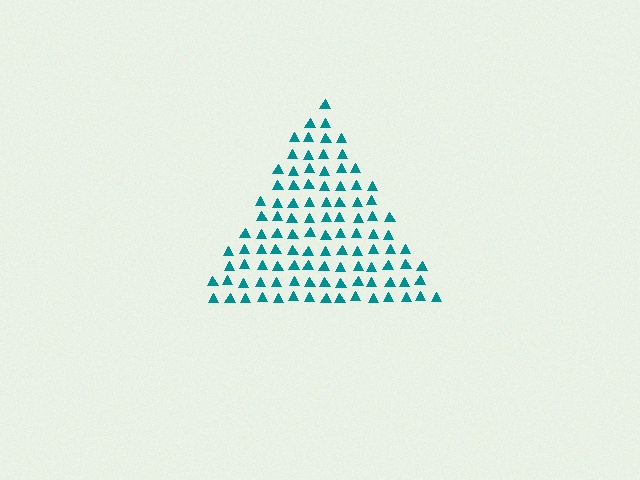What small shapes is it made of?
It is made of small triangles.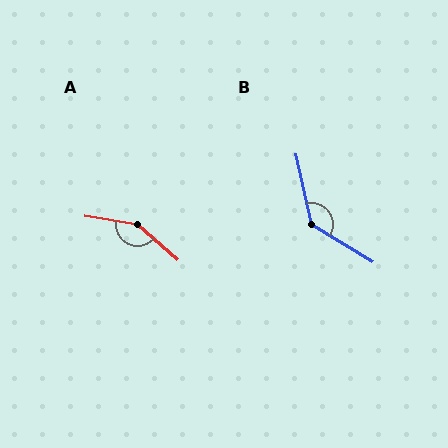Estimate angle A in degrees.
Approximately 148 degrees.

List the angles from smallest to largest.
B (134°), A (148°).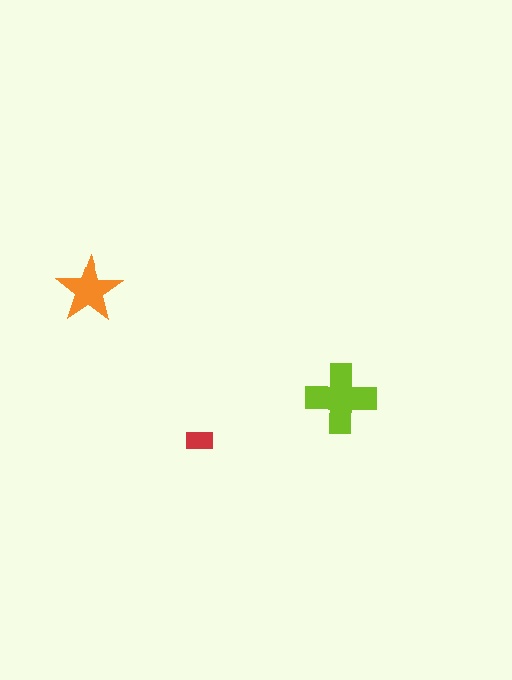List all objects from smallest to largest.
The red rectangle, the orange star, the lime cross.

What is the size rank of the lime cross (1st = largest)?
1st.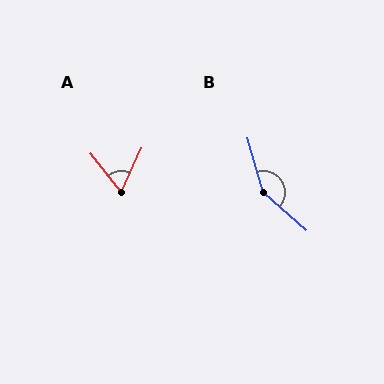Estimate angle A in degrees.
Approximately 63 degrees.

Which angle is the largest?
B, at approximately 147 degrees.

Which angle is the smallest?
A, at approximately 63 degrees.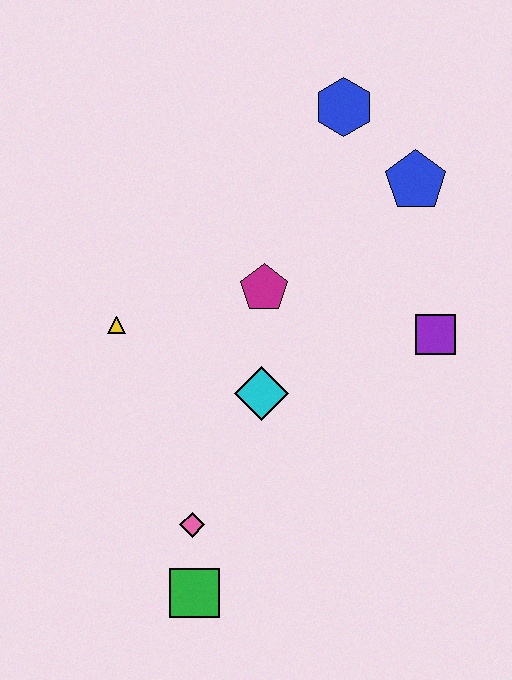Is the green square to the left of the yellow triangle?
No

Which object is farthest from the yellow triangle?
The blue pentagon is farthest from the yellow triangle.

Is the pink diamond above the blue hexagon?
No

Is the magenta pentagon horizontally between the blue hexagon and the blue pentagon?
No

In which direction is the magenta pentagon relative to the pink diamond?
The magenta pentagon is above the pink diamond.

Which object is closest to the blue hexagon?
The blue pentagon is closest to the blue hexagon.